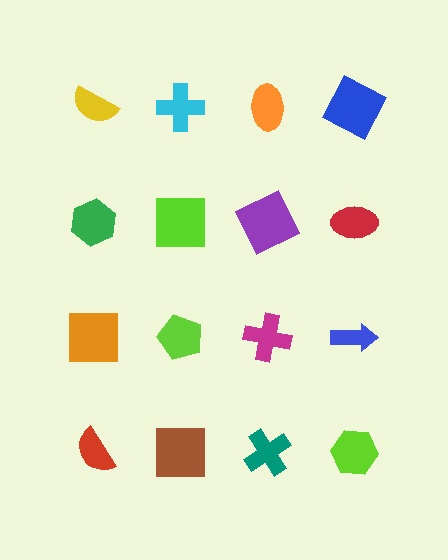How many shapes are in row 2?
4 shapes.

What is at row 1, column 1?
A yellow semicircle.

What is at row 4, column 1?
A red semicircle.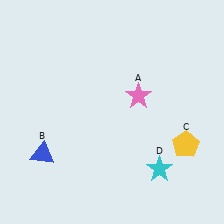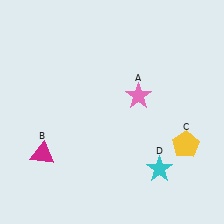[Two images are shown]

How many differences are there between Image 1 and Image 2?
There is 1 difference between the two images.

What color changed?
The triangle (B) changed from blue in Image 1 to magenta in Image 2.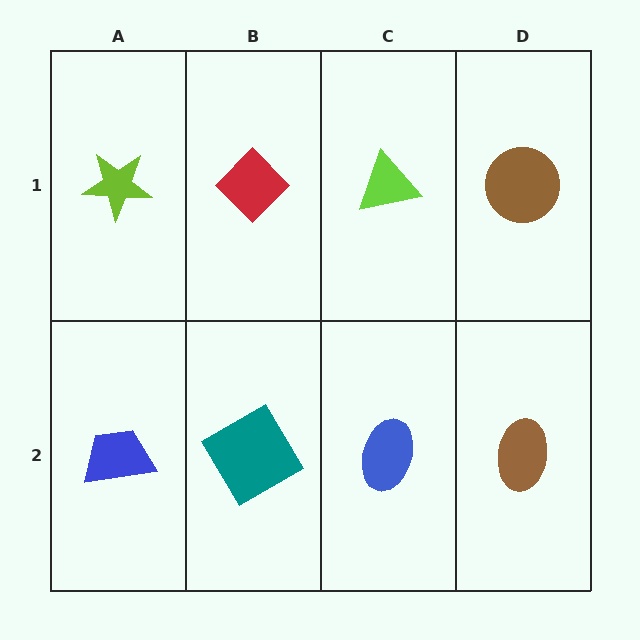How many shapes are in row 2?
4 shapes.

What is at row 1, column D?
A brown circle.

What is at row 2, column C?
A blue ellipse.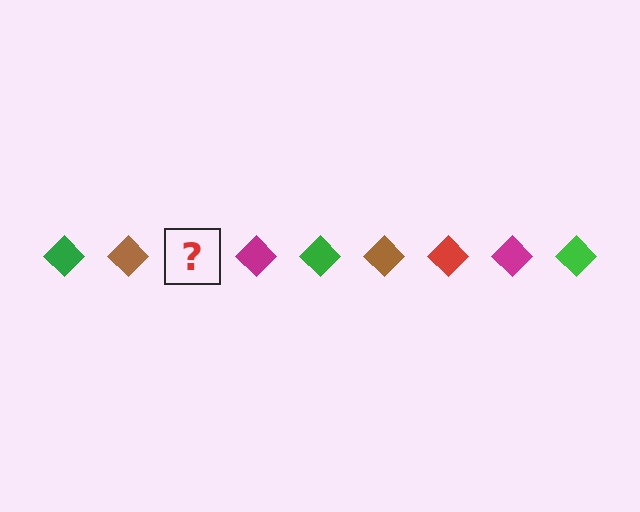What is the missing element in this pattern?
The missing element is a red diamond.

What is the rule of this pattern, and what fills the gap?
The rule is that the pattern cycles through green, brown, red, magenta diamonds. The gap should be filled with a red diamond.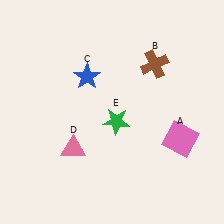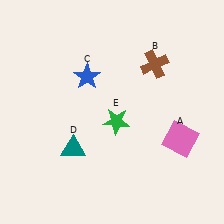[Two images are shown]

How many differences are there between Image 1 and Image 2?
There is 1 difference between the two images.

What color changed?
The triangle (D) changed from pink in Image 1 to teal in Image 2.